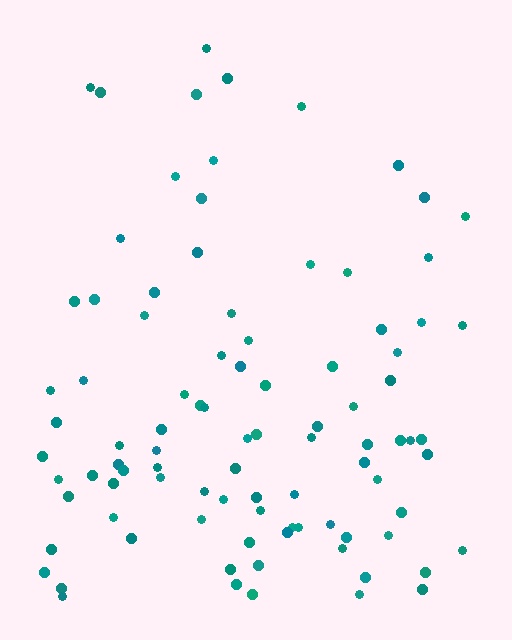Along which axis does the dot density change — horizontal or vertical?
Vertical.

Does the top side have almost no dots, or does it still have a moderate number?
Still a moderate number, just noticeably fewer than the bottom.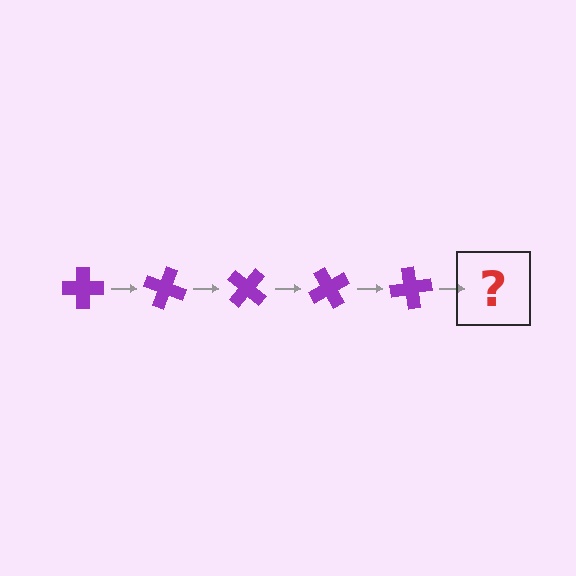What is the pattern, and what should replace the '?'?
The pattern is that the cross rotates 20 degrees each step. The '?' should be a purple cross rotated 100 degrees.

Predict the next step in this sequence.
The next step is a purple cross rotated 100 degrees.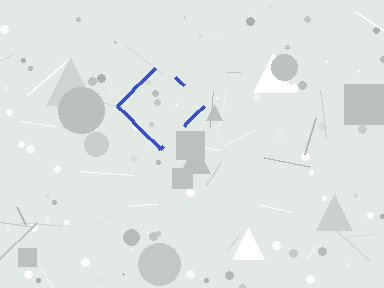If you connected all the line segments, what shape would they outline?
They would outline a diamond.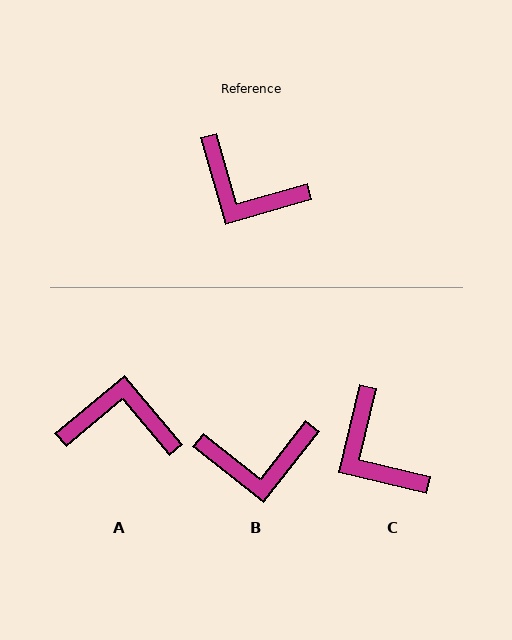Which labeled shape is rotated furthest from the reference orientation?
A, about 156 degrees away.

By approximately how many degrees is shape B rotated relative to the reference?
Approximately 36 degrees counter-clockwise.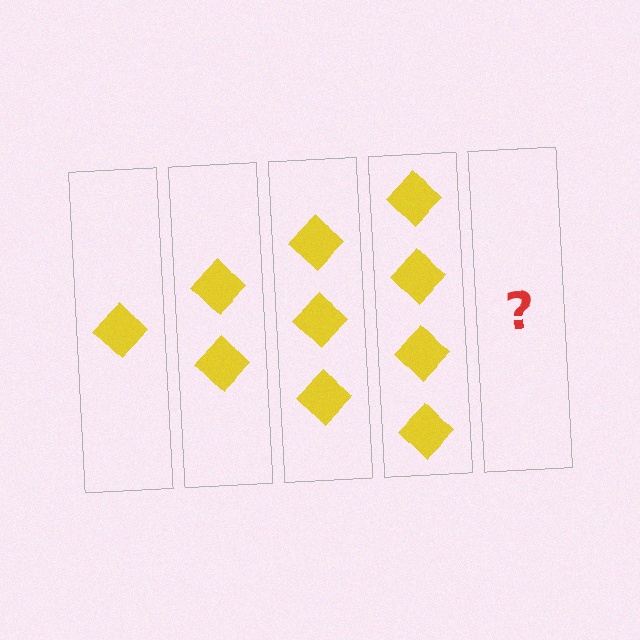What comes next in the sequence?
The next element should be 5 diamonds.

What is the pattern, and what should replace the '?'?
The pattern is that each step adds one more diamond. The '?' should be 5 diamonds.